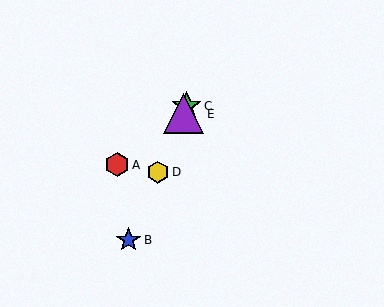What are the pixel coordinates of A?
Object A is at (117, 165).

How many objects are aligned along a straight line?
4 objects (B, C, D, E) are aligned along a straight line.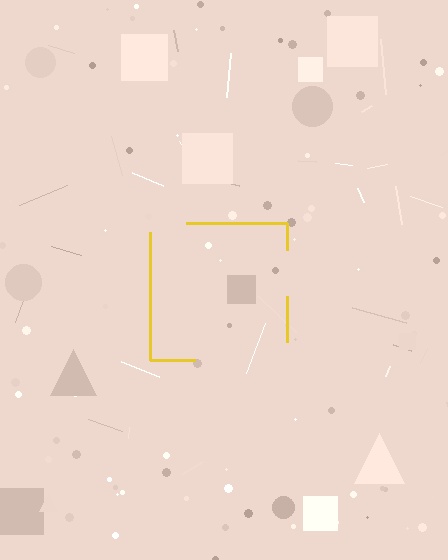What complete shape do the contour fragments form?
The contour fragments form a square.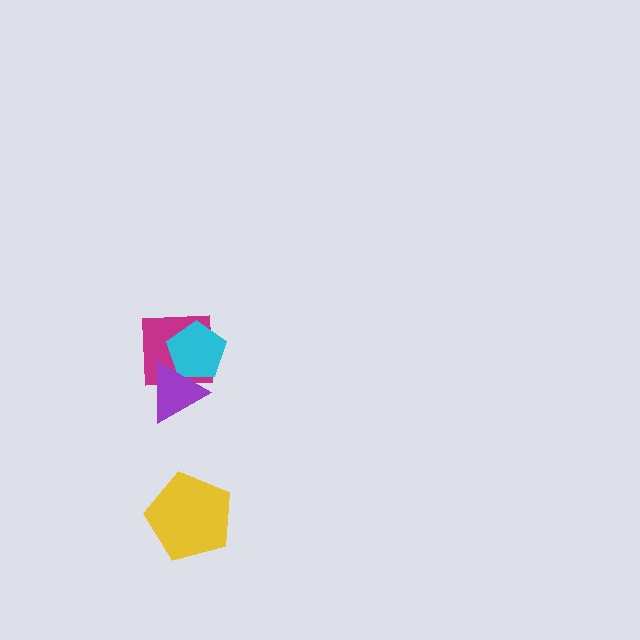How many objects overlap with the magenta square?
2 objects overlap with the magenta square.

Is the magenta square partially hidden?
Yes, it is partially covered by another shape.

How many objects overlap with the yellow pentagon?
0 objects overlap with the yellow pentagon.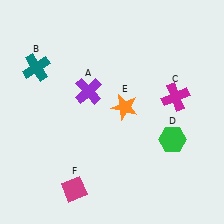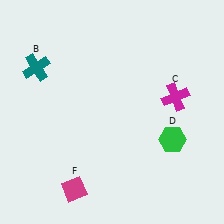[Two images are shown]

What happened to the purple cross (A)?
The purple cross (A) was removed in Image 2. It was in the top-left area of Image 1.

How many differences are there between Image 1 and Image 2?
There are 2 differences between the two images.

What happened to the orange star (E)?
The orange star (E) was removed in Image 2. It was in the top-right area of Image 1.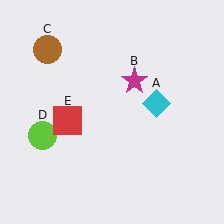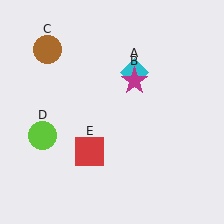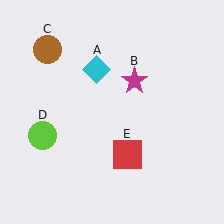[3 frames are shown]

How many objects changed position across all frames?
2 objects changed position: cyan diamond (object A), red square (object E).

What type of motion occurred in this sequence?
The cyan diamond (object A), red square (object E) rotated counterclockwise around the center of the scene.